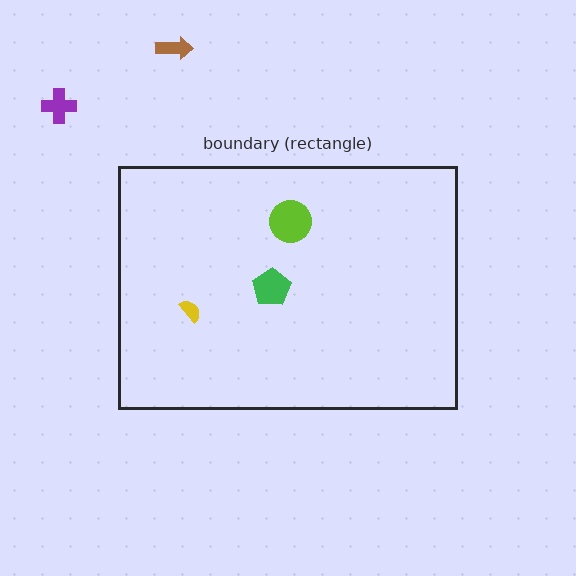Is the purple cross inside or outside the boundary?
Outside.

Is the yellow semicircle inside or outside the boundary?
Inside.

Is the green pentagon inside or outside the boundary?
Inside.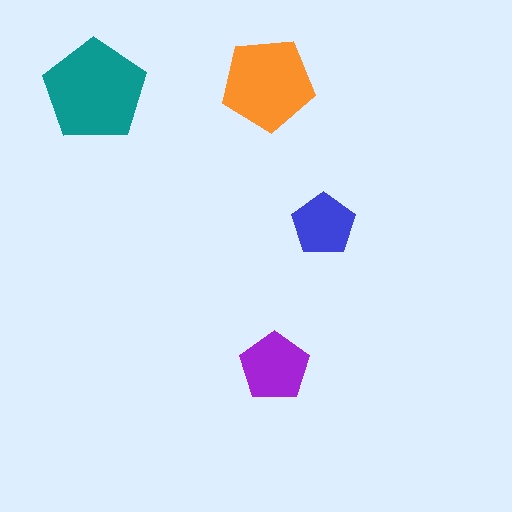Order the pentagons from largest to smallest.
the teal one, the orange one, the purple one, the blue one.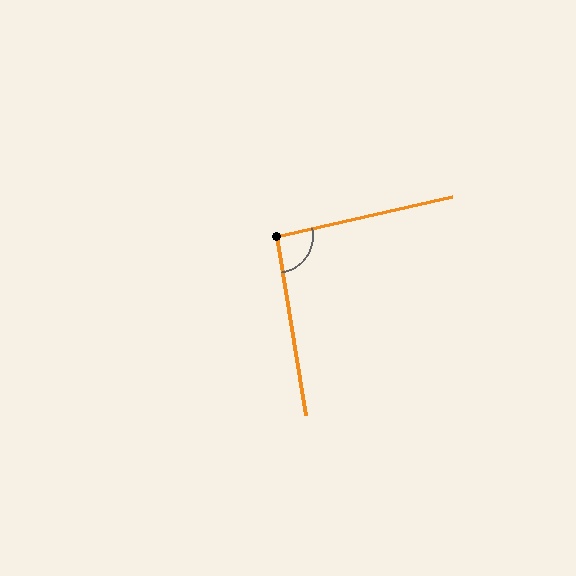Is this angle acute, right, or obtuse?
It is approximately a right angle.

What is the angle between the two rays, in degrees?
Approximately 93 degrees.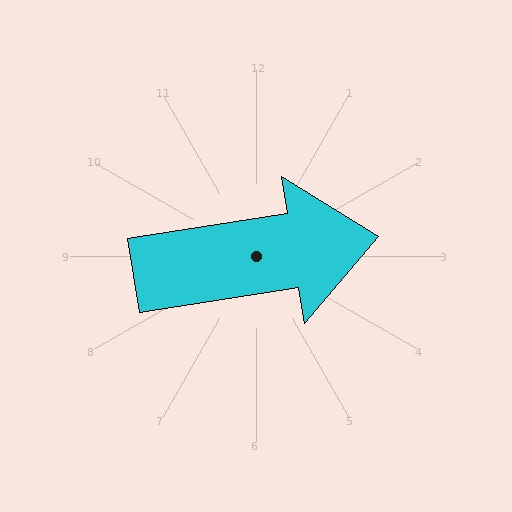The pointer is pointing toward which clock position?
Roughly 3 o'clock.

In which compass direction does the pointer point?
East.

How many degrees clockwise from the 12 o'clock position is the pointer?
Approximately 81 degrees.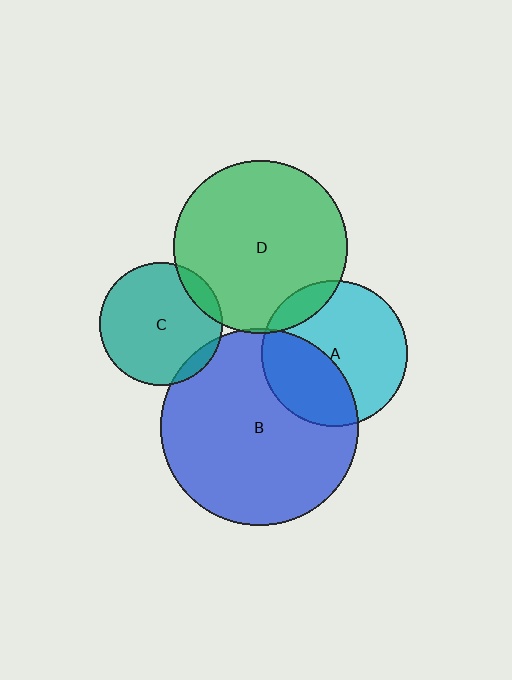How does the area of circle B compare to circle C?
Approximately 2.6 times.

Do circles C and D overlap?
Yes.